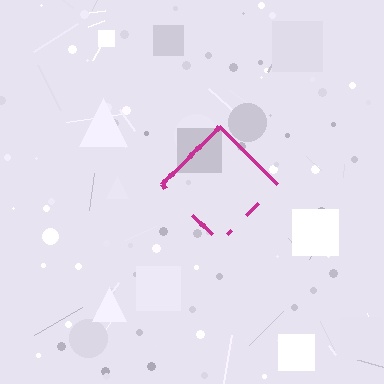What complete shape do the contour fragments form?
The contour fragments form a diamond.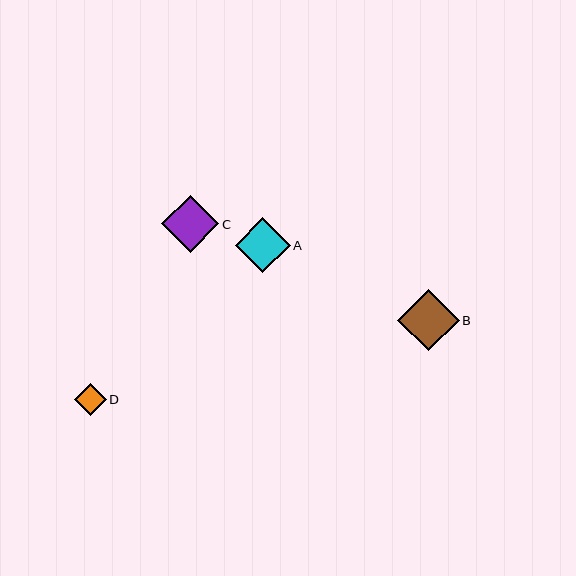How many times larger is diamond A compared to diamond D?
Diamond A is approximately 1.7 times the size of diamond D.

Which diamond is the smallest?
Diamond D is the smallest with a size of approximately 32 pixels.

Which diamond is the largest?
Diamond B is the largest with a size of approximately 62 pixels.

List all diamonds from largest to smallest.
From largest to smallest: B, C, A, D.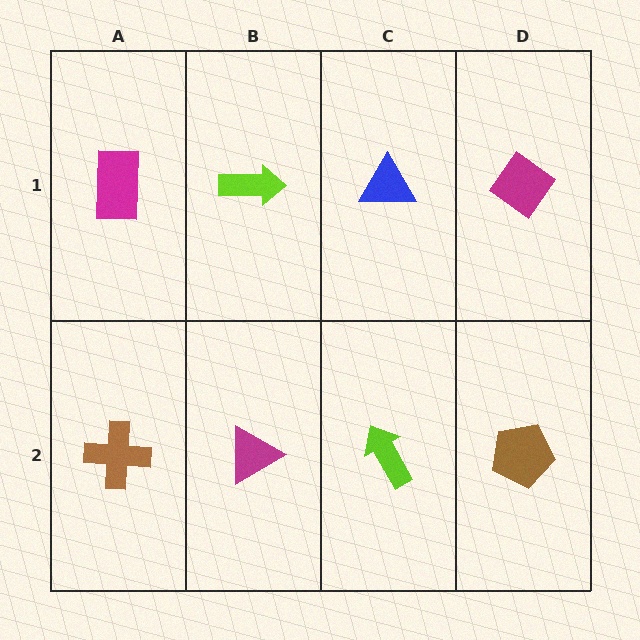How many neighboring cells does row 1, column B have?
3.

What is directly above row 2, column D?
A magenta diamond.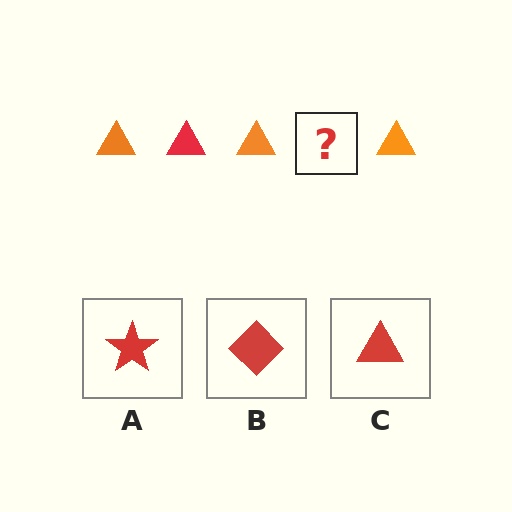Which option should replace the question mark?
Option C.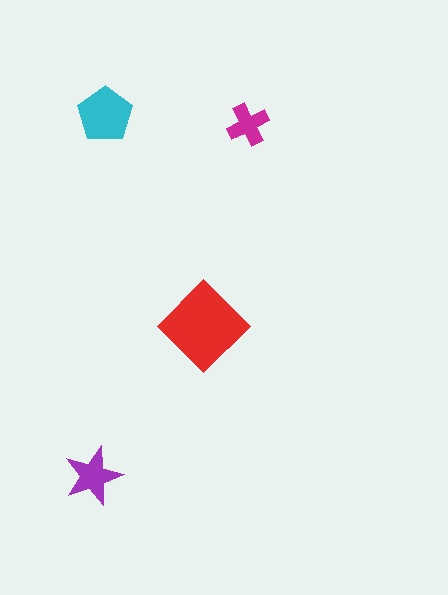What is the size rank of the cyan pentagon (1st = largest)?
2nd.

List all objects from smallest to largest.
The magenta cross, the purple star, the cyan pentagon, the red diamond.